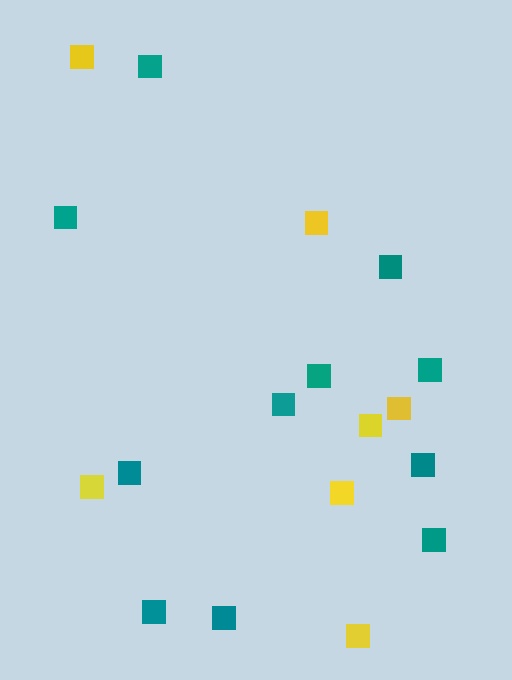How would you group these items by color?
There are 2 groups: one group of teal squares (11) and one group of yellow squares (7).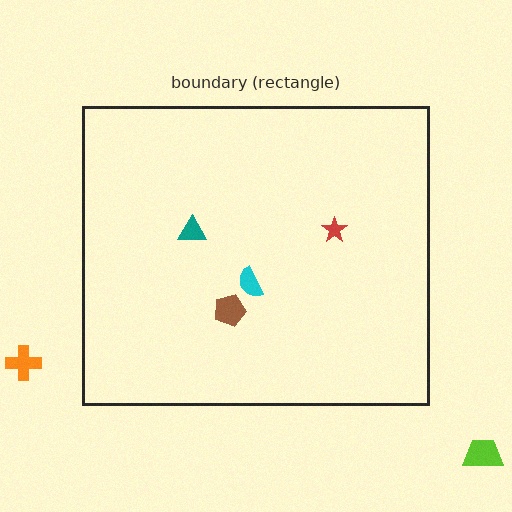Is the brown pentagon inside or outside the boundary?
Inside.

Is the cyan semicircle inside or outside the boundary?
Inside.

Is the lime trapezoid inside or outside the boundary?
Outside.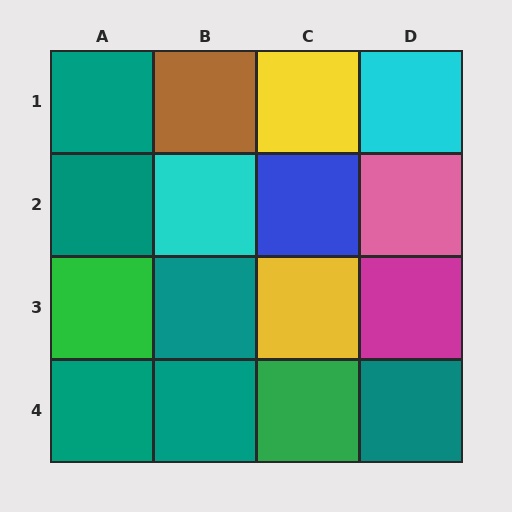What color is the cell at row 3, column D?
Magenta.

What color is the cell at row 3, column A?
Green.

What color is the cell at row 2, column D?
Pink.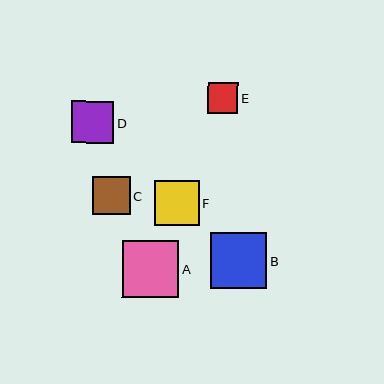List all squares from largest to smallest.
From largest to smallest: A, B, F, D, C, E.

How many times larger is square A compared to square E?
Square A is approximately 1.8 times the size of square E.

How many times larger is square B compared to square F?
Square B is approximately 1.3 times the size of square F.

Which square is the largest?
Square A is the largest with a size of approximately 56 pixels.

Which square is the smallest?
Square E is the smallest with a size of approximately 31 pixels.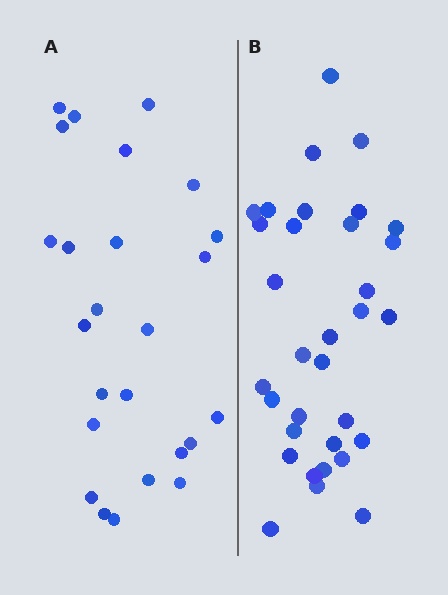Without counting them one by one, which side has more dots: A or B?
Region B (the right region) has more dots.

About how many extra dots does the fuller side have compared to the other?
Region B has roughly 8 or so more dots than region A.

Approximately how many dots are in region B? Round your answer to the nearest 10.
About 30 dots. (The exact count is 33, which rounds to 30.)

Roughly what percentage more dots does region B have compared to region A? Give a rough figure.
About 30% more.